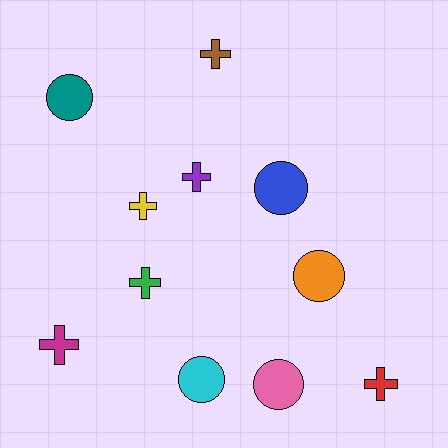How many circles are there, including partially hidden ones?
There are 5 circles.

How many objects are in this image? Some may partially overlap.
There are 11 objects.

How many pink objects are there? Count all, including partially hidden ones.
There is 1 pink object.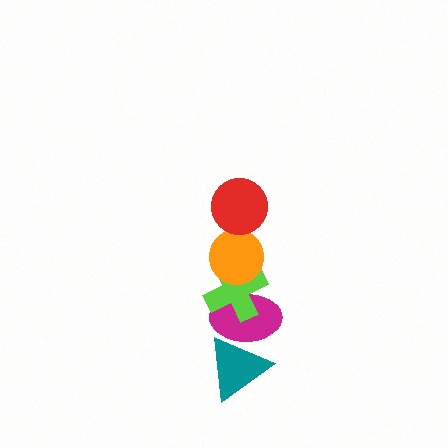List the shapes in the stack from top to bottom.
From top to bottom: the red circle, the orange circle, the lime cross, the magenta ellipse, the teal triangle.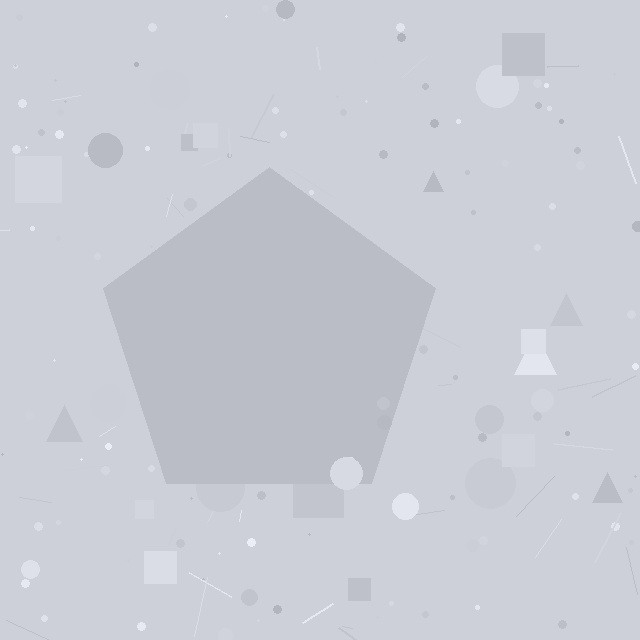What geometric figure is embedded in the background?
A pentagon is embedded in the background.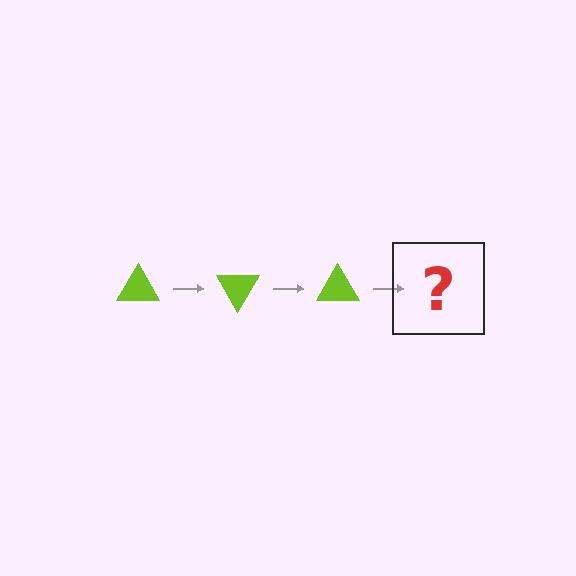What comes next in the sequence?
The next element should be a lime triangle rotated 180 degrees.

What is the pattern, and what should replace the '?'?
The pattern is that the triangle rotates 60 degrees each step. The '?' should be a lime triangle rotated 180 degrees.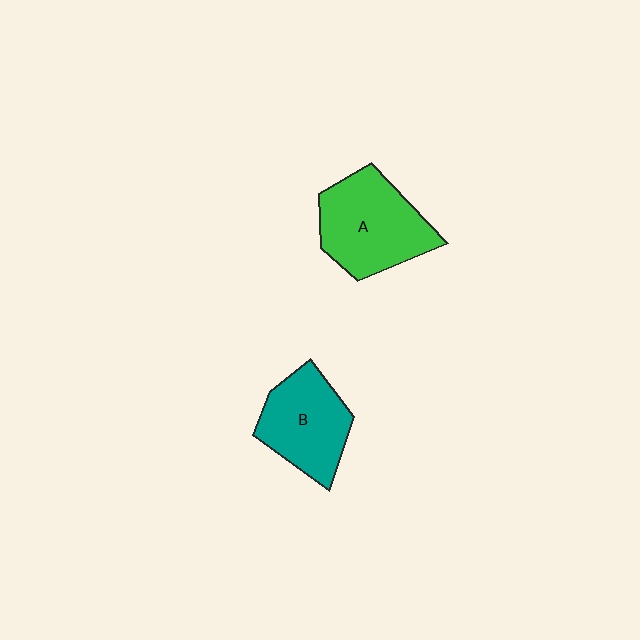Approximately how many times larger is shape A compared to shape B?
Approximately 1.2 times.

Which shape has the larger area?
Shape A (green).